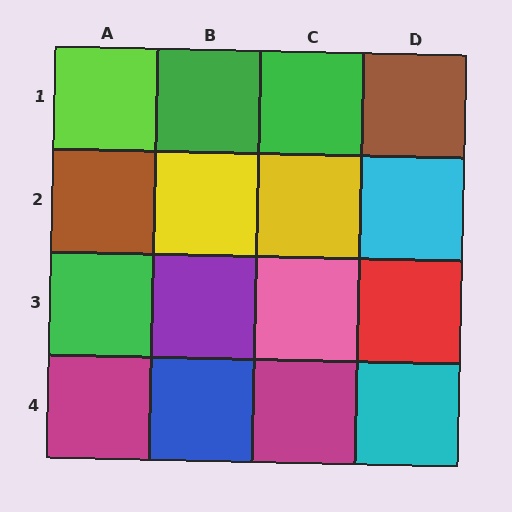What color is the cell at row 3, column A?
Green.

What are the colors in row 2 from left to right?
Brown, yellow, yellow, cyan.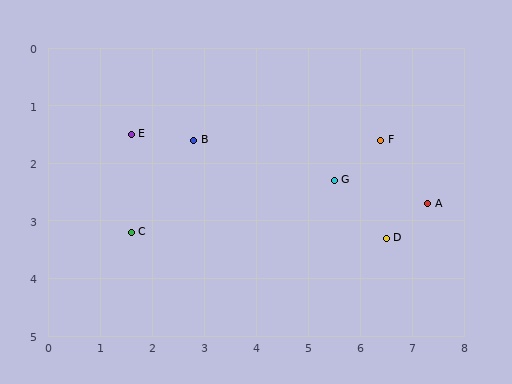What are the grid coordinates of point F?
Point F is at approximately (6.4, 1.6).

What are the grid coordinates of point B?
Point B is at approximately (2.8, 1.6).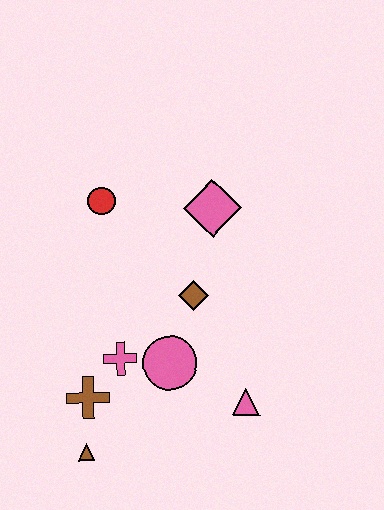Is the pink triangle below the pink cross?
Yes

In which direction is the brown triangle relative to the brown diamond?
The brown triangle is below the brown diamond.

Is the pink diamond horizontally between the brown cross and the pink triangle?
Yes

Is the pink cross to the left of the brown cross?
No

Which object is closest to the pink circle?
The pink cross is closest to the pink circle.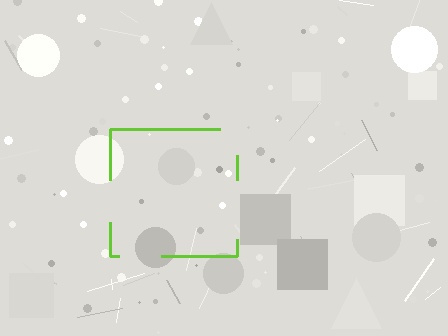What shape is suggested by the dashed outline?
The dashed outline suggests a square.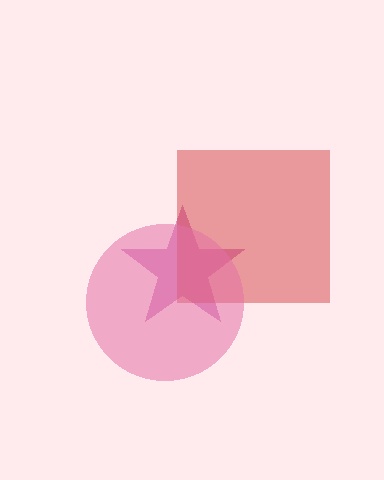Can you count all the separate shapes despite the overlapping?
Yes, there are 3 separate shapes.